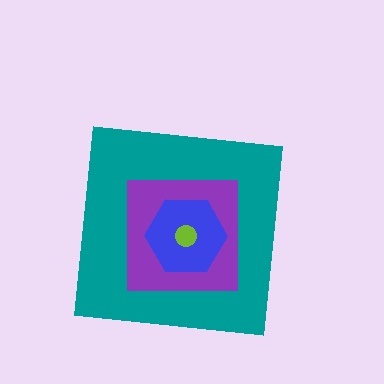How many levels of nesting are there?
4.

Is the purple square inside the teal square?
Yes.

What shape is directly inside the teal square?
The purple square.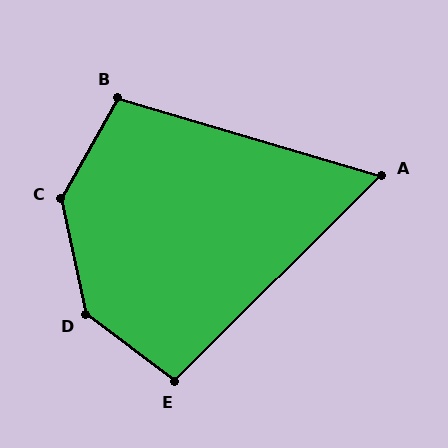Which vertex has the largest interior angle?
D, at approximately 139 degrees.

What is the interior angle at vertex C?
Approximately 138 degrees (obtuse).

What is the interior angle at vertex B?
Approximately 103 degrees (obtuse).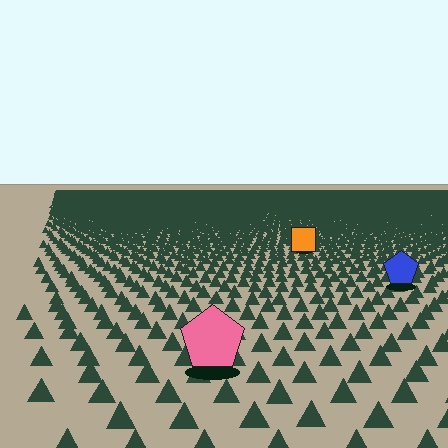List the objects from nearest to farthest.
From nearest to farthest: the pink pentagon, the blue pentagon, the orange square.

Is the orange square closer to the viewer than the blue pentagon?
No. The blue pentagon is closer — you can tell from the texture gradient: the ground texture is coarser near it.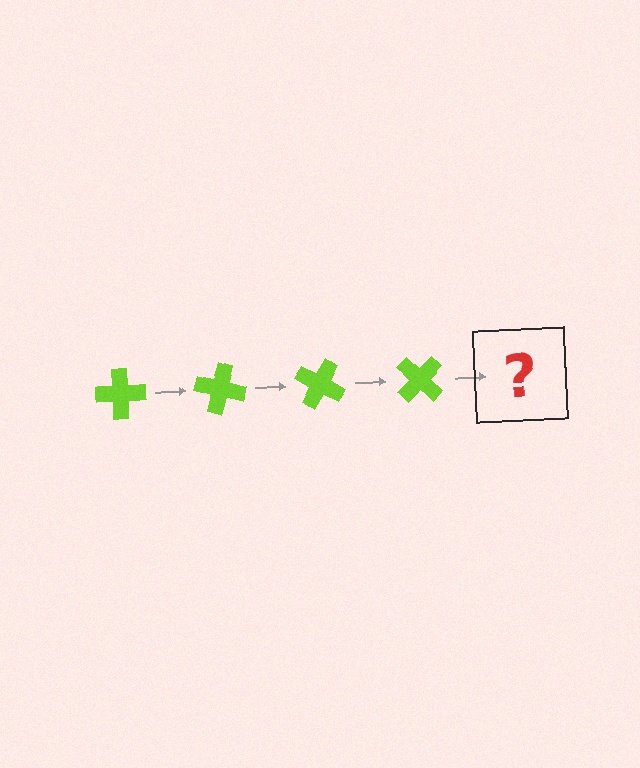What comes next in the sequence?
The next element should be a lime cross rotated 60 degrees.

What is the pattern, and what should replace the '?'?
The pattern is that the cross rotates 15 degrees each step. The '?' should be a lime cross rotated 60 degrees.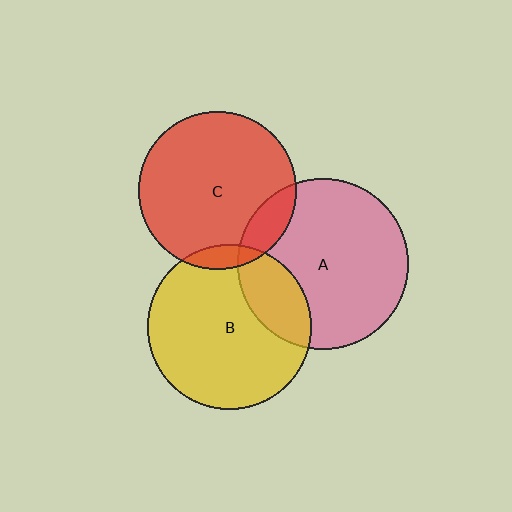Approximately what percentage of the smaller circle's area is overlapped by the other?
Approximately 15%.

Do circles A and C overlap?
Yes.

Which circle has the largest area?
Circle A (pink).